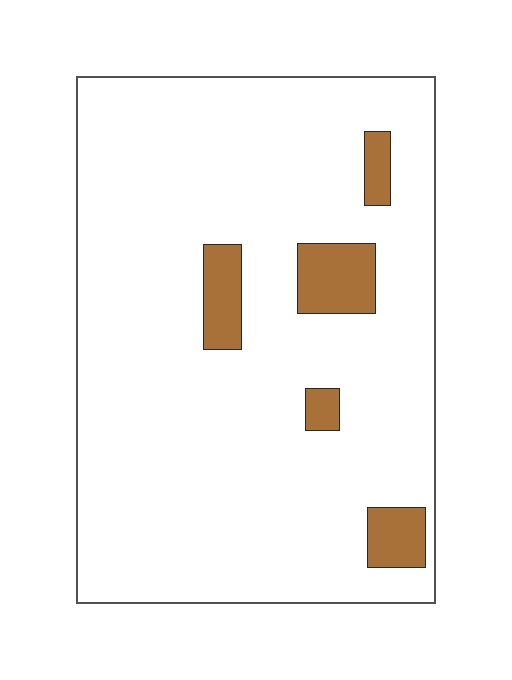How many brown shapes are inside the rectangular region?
5.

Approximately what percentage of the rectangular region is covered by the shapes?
Approximately 10%.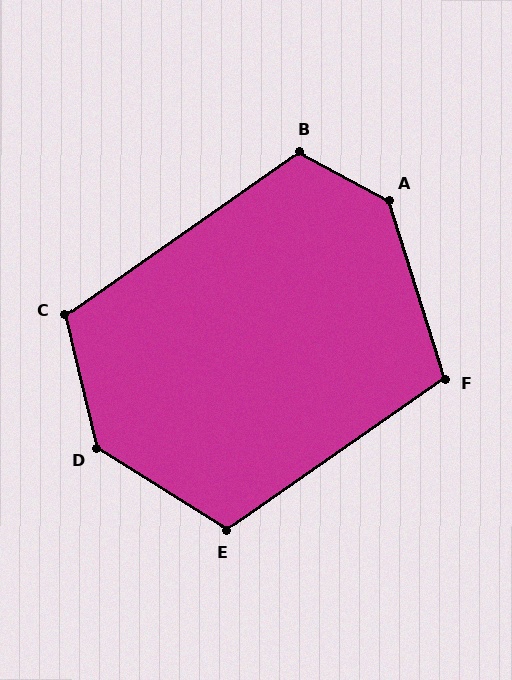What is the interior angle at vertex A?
Approximately 136 degrees (obtuse).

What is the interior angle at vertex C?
Approximately 112 degrees (obtuse).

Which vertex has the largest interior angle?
D, at approximately 136 degrees.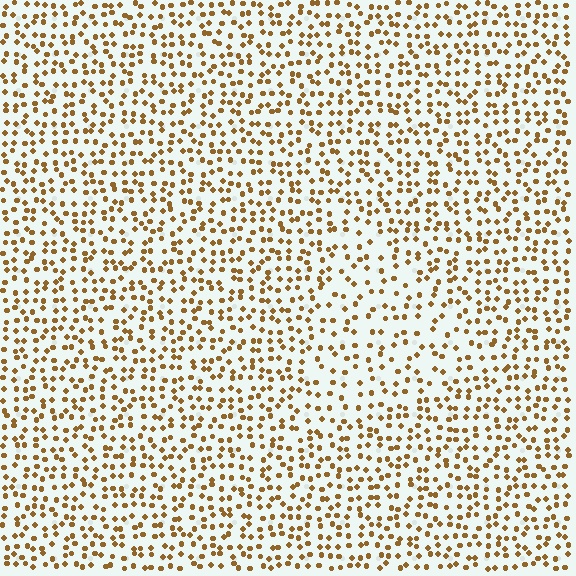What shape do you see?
I see a triangle.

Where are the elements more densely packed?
The elements are more densely packed outside the triangle boundary.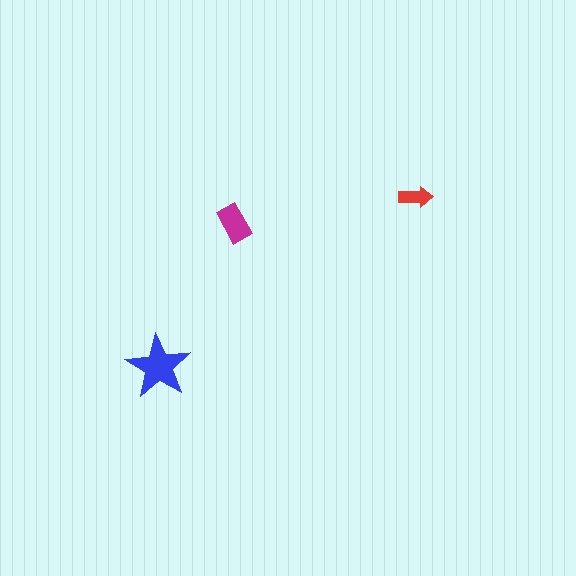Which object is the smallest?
The red arrow.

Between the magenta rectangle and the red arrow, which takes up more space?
The magenta rectangle.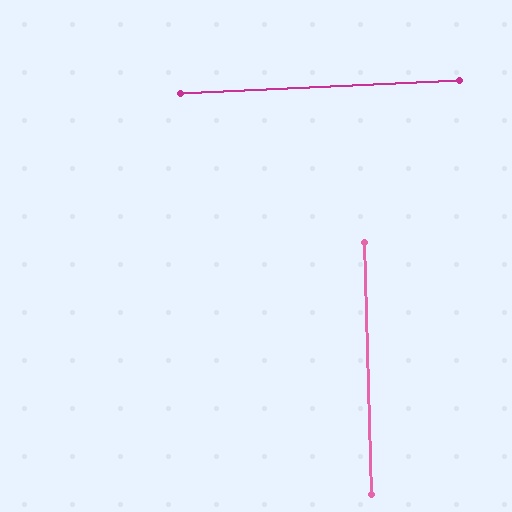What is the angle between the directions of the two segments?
Approximately 89 degrees.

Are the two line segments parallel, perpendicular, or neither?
Perpendicular — they meet at approximately 89°.